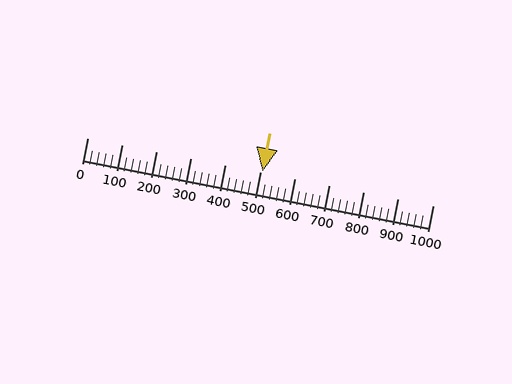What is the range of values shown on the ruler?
The ruler shows values from 0 to 1000.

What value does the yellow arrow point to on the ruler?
The yellow arrow points to approximately 507.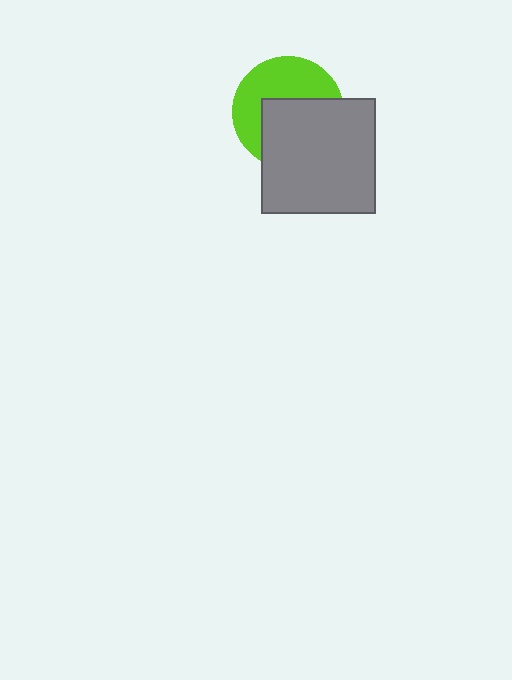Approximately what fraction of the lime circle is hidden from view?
Roughly 51% of the lime circle is hidden behind the gray square.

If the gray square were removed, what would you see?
You would see the complete lime circle.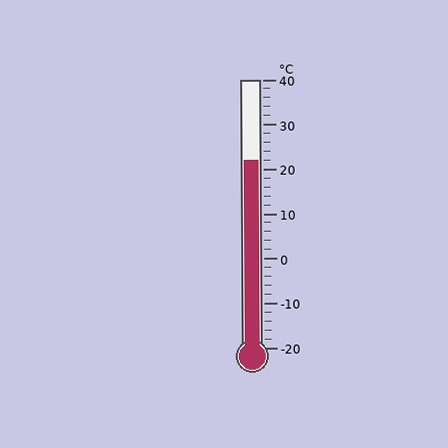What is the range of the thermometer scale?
The thermometer scale ranges from -20°C to 40°C.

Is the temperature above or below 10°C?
The temperature is above 10°C.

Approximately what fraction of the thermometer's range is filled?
The thermometer is filled to approximately 70% of its range.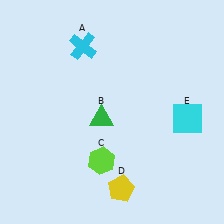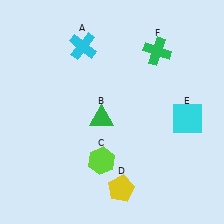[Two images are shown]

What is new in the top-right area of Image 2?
A green cross (F) was added in the top-right area of Image 2.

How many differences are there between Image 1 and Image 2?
There is 1 difference between the two images.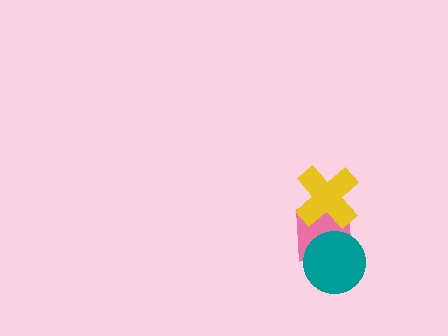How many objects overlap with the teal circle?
1 object overlaps with the teal circle.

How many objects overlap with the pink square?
2 objects overlap with the pink square.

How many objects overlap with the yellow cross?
1 object overlaps with the yellow cross.